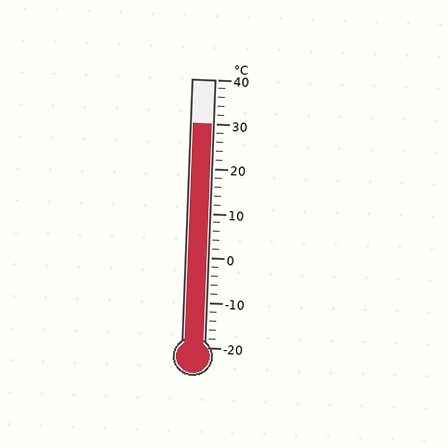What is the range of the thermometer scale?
The thermometer scale ranges from -20°C to 40°C.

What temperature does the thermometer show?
The thermometer shows approximately 30°C.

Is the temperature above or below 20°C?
The temperature is above 20°C.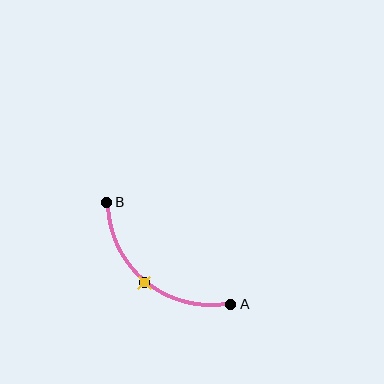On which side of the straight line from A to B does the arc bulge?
The arc bulges below and to the left of the straight line connecting A and B.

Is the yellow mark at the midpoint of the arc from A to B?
Yes. The yellow mark lies on the arc at equal arc-length from both A and B — it is the arc midpoint.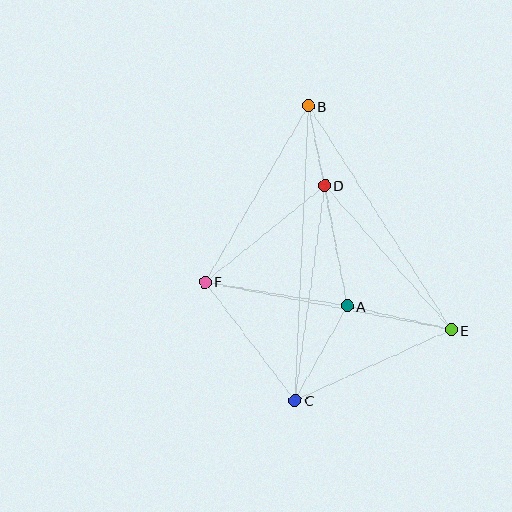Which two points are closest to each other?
Points B and D are closest to each other.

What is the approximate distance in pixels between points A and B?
The distance between A and B is approximately 203 pixels.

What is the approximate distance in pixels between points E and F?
The distance between E and F is approximately 251 pixels.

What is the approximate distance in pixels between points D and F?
The distance between D and F is approximately 153 pixels.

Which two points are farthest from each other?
Points B and C are farthest from each other.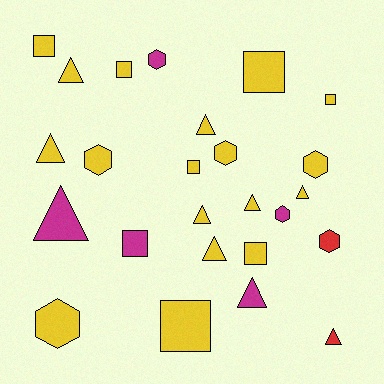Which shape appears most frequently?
Triangle, with 10 objects.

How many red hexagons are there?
There is 1 red hexagon.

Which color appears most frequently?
Yellow, with 18 objects.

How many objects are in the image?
There are 25 objects.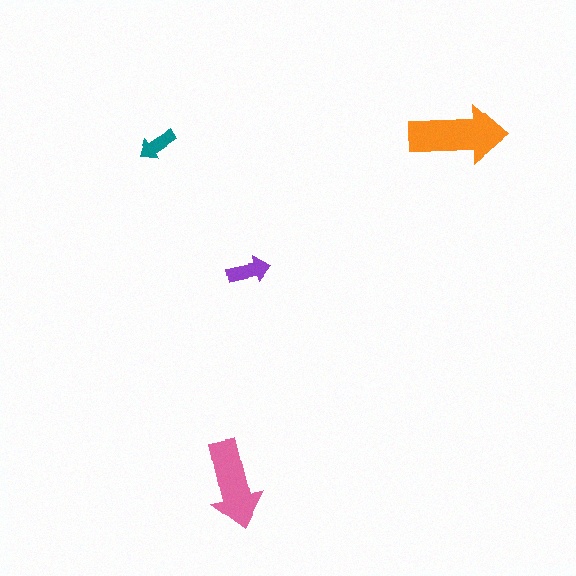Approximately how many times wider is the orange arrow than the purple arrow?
About 2 times wider.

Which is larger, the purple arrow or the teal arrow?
The purple one.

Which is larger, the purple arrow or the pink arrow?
The pink one.